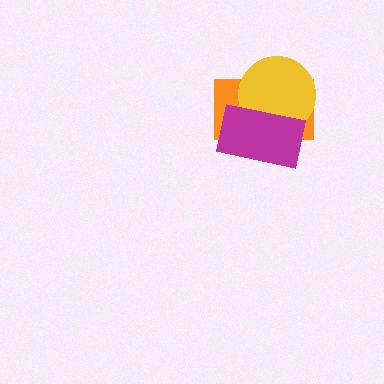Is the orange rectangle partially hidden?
Yes, it is partially covered by another shape.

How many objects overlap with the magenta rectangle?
2 objects overlap with the magenta rectangle.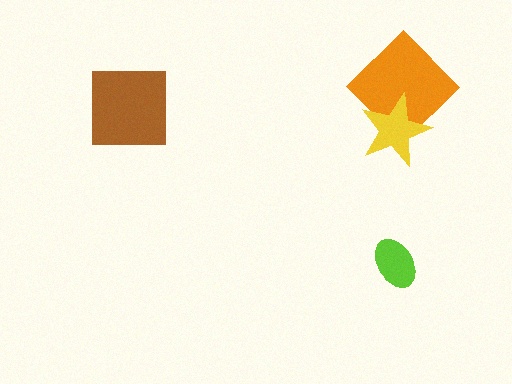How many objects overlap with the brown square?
0 objects overlap with the brown square.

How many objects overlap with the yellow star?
1 object overlaps with the yellow star.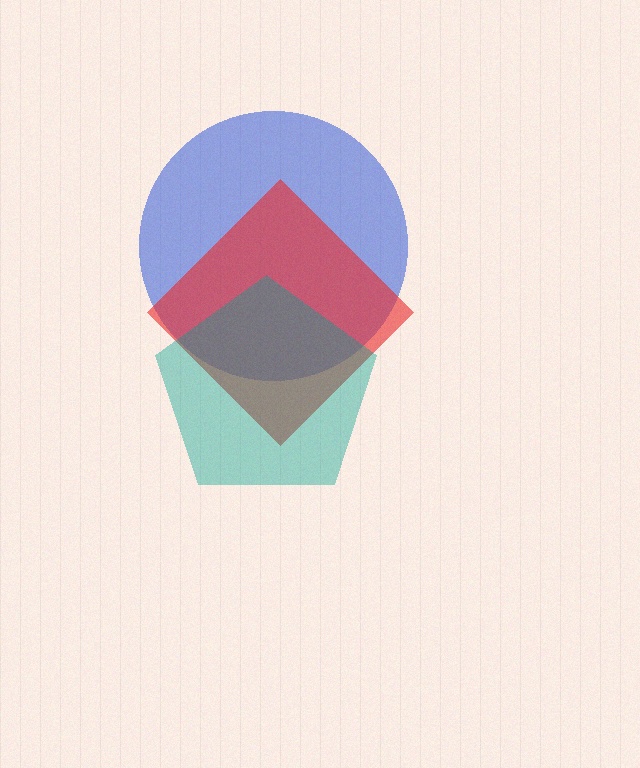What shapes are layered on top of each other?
The layered shapes are: a blue circle, a red diamond, a teal pentagon.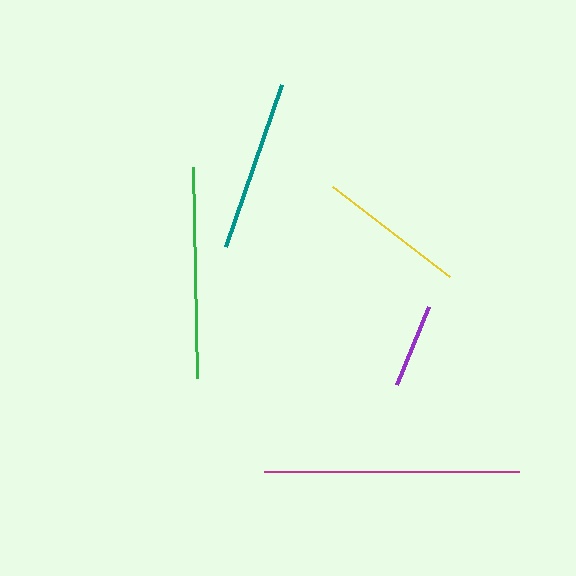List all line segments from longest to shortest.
From longest to shortest: magenta, green, teal, yellow, purple.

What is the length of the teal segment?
The teal segment is approximately 171 pixels long.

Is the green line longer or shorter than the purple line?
The green line is longer than the purple line.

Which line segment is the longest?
The magenta line is the longest at approximately 256 pixels.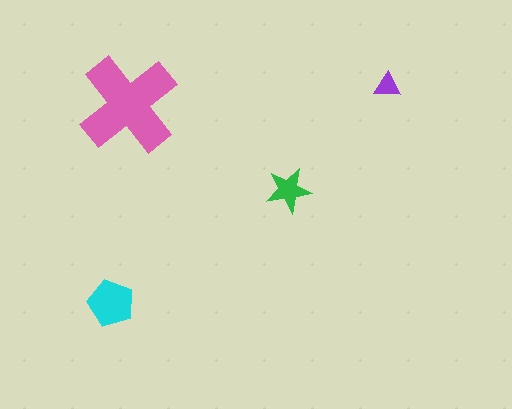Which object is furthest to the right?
The purple triangle is rightmost.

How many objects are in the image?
There are 4 objects in the image.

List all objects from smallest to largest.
The purple triangle, the green star, the cyan pentagon, the pink cross.